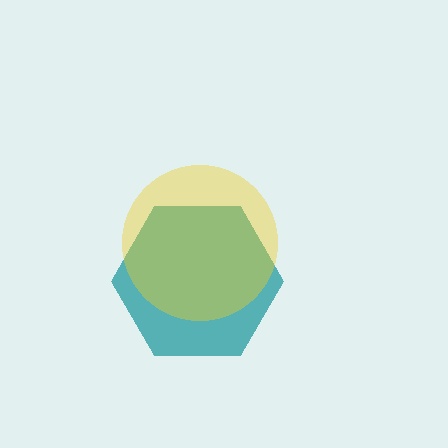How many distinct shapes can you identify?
There are 2 distinct shapes: a teal hexagon, a yellow circle.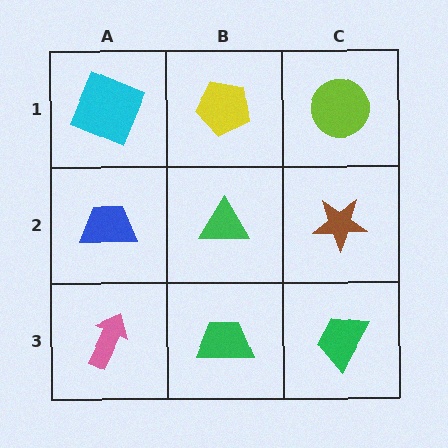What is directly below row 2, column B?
A green trapezoid.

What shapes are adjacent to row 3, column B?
A green triangle (row 2, column B), a pink arrow (row 3, column A), a green trapezoid (row 3, column C).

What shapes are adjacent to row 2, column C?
A lime circle (row 1, column C), a green trapezoid (row 3, column C), a green triangle (row 2, column B).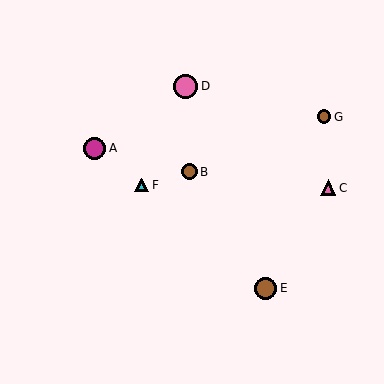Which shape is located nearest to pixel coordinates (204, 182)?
The brown circle (labeled B) at (189, 172) is nearest to that location.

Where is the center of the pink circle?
The center of the pink circle is at (186, 86).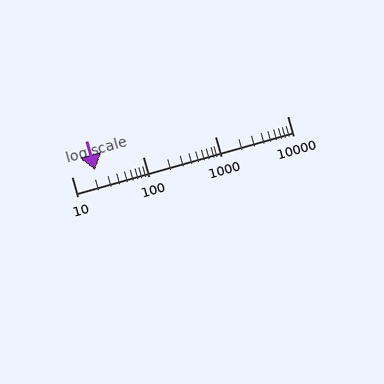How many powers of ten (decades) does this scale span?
The scale spans 3 decades, from 10 to 10000.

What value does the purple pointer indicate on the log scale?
The pointer indicates approximately 21.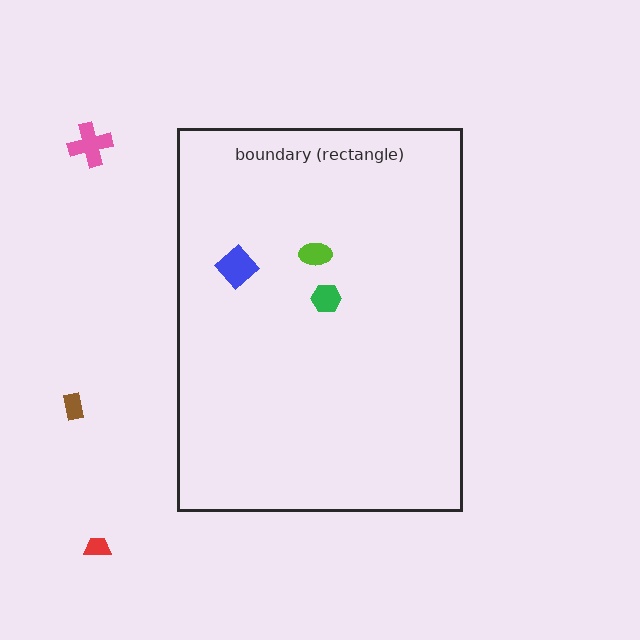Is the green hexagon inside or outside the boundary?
Inside.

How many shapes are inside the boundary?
3 inside, 3 outside.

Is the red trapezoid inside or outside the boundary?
Outside.